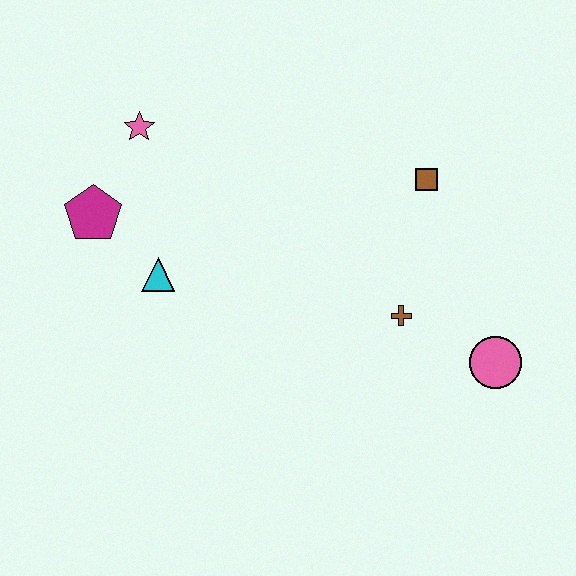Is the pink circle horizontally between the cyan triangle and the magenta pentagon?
No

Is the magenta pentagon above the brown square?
No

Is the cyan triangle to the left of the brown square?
Yes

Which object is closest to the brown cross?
The pink circle is closest to the brown cross.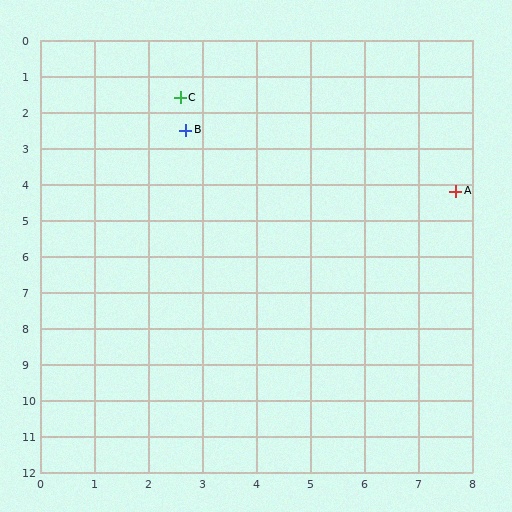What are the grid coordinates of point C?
Point C is at approximately (2.6, 1.6).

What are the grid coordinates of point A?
Point A is at approximately (7.7, 4.2).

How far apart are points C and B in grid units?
Points C and B are about 0.9 grid units apart.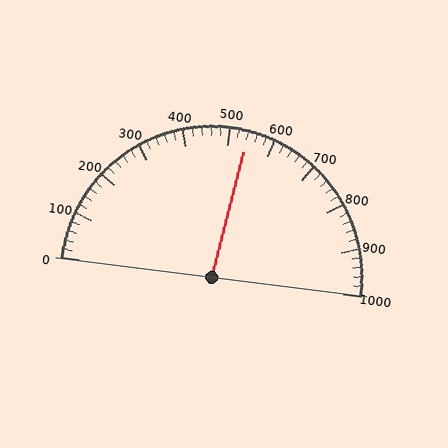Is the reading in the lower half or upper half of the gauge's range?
The reading is in the upper half of the range (0 to 1000).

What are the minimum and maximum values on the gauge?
The gauge ranges from 0 to 1000.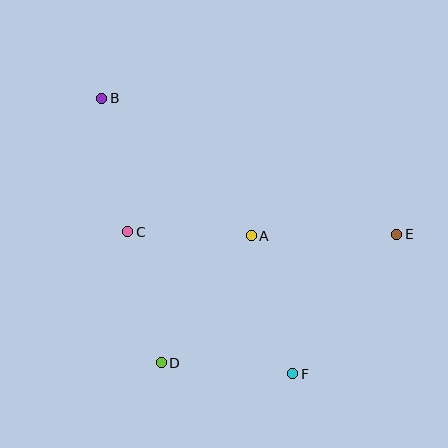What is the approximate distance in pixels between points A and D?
The distance between A and D is approximately 156 pixels.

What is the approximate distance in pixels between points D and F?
The distance between D and F is approximately 132 pixels.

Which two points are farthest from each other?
Points B and F are farthest from each other.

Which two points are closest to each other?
Points A and C are closest to each other.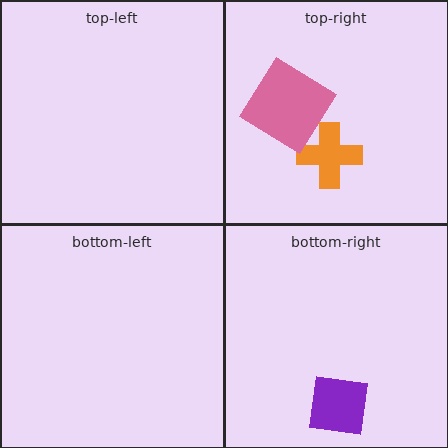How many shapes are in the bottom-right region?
1.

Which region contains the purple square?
The bottom-right region.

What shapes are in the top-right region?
The orange cross, the pink diamond.